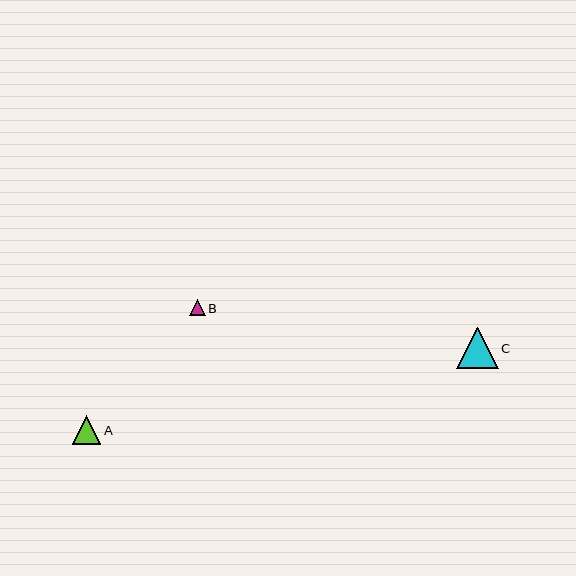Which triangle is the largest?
Triangle C is the largest with a size of approximately 42 pixels.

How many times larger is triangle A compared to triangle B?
Triangle A is approximately 1.8 times the size of triangle B.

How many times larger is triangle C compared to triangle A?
Triangle C is approximately 1.5 times the size of triangle A.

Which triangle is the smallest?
Triangle B is the smallest with a size of approximately 16 pixels.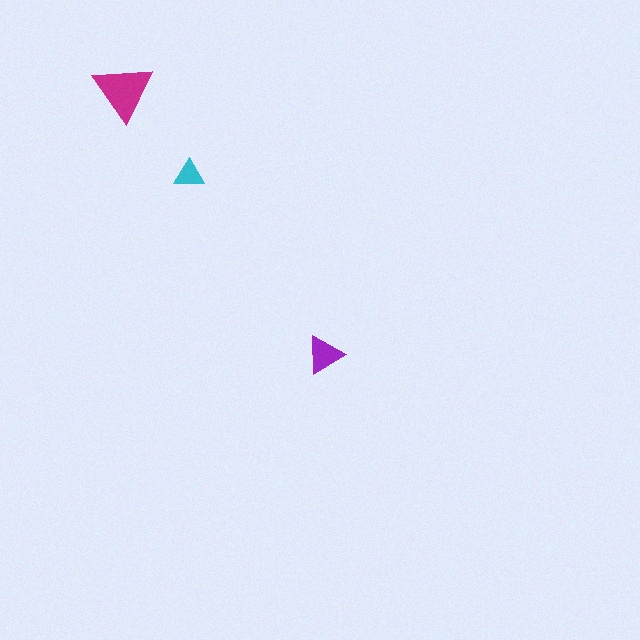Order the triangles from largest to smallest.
the magenta one, the purple one, the cyan one.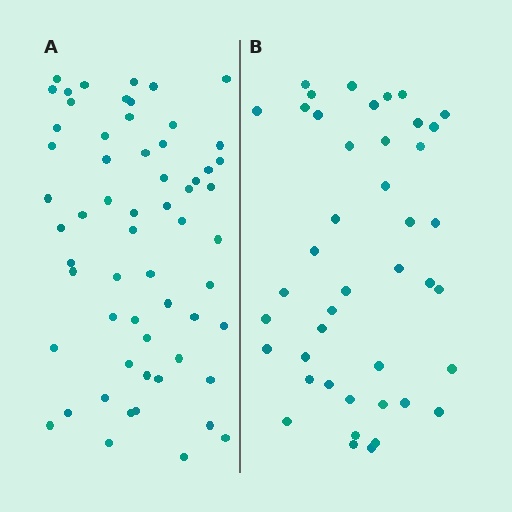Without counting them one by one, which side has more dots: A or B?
Region A (the left region) has more dots.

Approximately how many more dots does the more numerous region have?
Region A has approximately 15 more dots than region B.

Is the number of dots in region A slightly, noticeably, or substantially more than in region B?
Region A has noticeably more, but not dramatically so. The ratio is roughly 1.4 to 1.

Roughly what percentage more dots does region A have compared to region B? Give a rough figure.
About 40% more.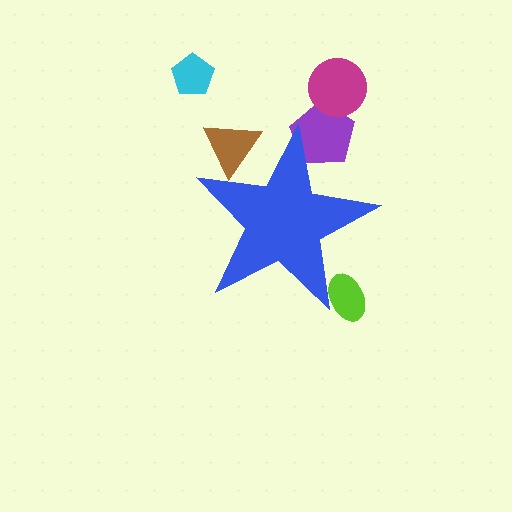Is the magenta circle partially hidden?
No, the magenta circle is fully visible.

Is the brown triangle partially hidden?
Yes, the brown triangle is partially hidden behind the blue star.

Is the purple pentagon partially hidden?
Yes, the purple pentagon is partially hidden behind the blue star.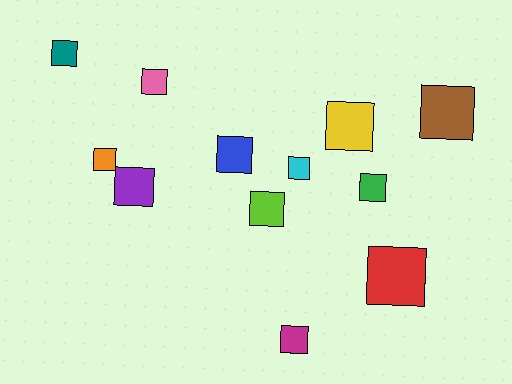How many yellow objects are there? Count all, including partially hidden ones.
There is 1 yellow object.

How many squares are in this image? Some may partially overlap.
There are 12 squares.